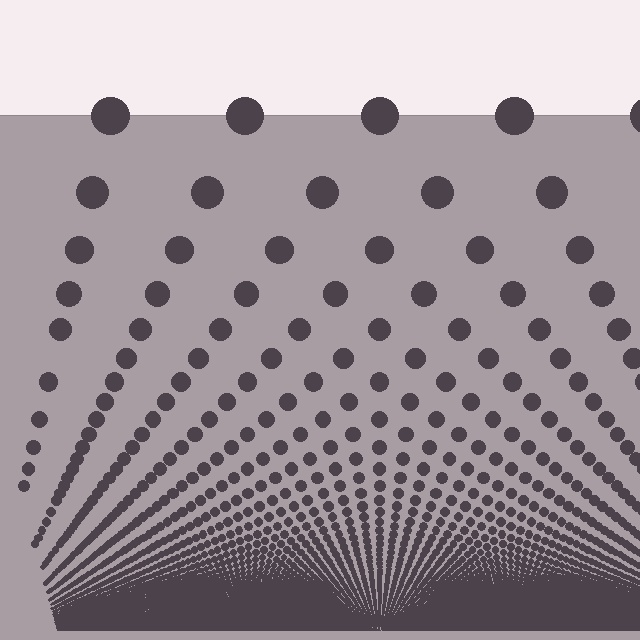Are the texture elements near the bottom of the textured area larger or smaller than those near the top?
Smaller. The gradient is inverted — elements near the bottom are smaller and denser.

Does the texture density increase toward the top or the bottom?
Density increases toward the bottom.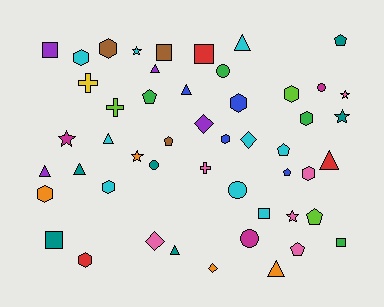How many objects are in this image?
There are 50 objects.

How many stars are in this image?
There are 6 stars.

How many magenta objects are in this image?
There are 3 magenta objects.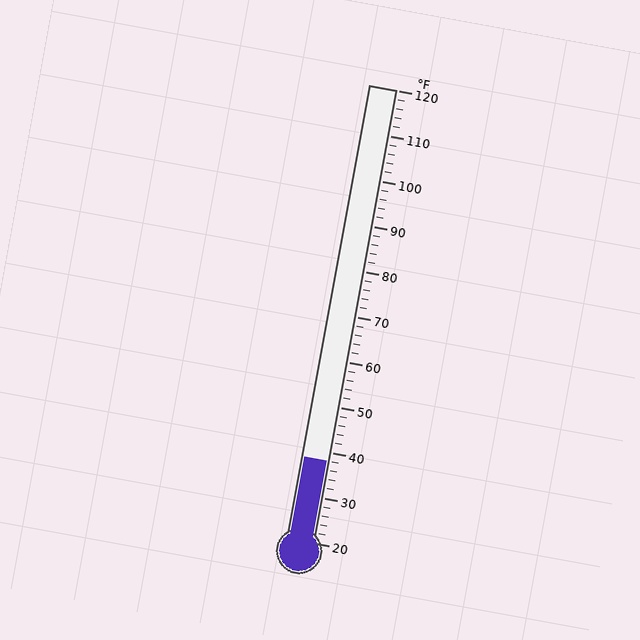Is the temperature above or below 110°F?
The temperature is below 110°F.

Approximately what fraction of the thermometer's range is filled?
The thermometer is filled to approximately 20% of its range.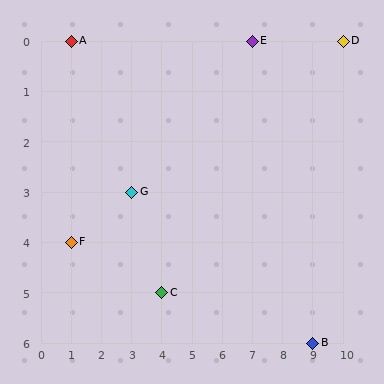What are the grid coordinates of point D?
Point D is at grid coordinates (10, 0).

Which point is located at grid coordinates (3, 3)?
Point G is at (3, 3).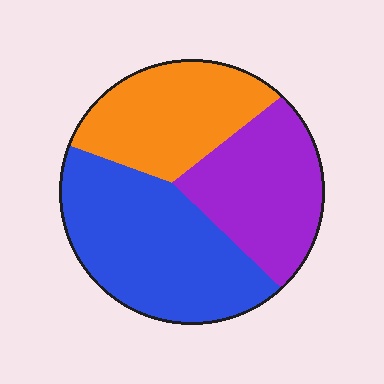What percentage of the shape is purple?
Purple takes up about one third (1/3) of the shape.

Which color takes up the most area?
Blue, at roughly 40%.